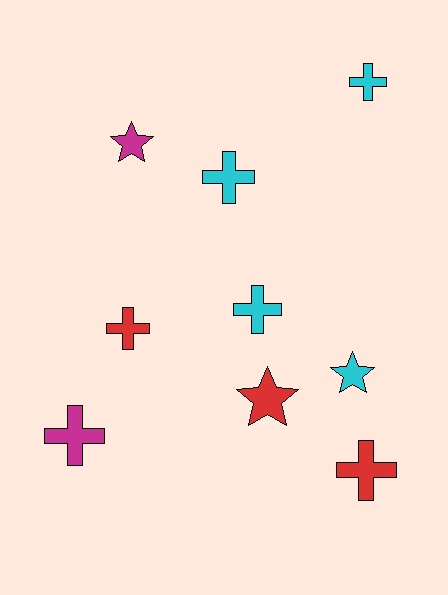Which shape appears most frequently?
Cross, with 6 objects.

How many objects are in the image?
There are 9 objects.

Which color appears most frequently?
Cyan, with 4 objects.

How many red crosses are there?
There are 2 red crosses.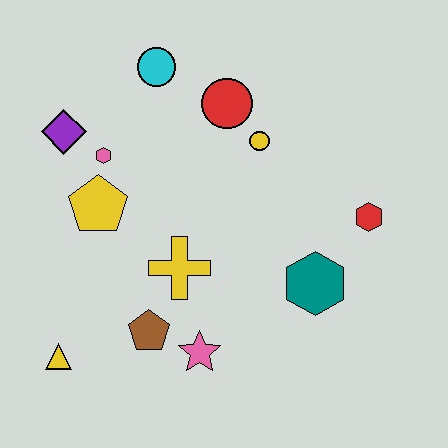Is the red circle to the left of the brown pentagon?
No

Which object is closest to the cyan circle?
The red circle is closest to the cyan circle.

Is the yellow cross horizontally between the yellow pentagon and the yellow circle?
Yes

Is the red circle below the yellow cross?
No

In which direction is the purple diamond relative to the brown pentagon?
The purple diamond is above the brown pentagon.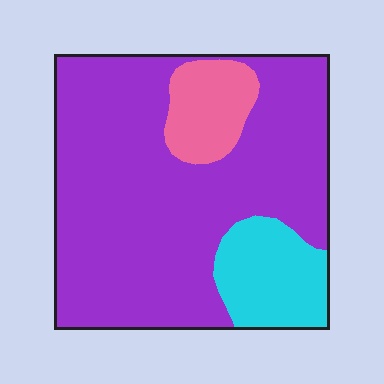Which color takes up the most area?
Purple, at roughly 75%.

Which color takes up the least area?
Pink, at roughly 10%.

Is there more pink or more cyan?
Cyan.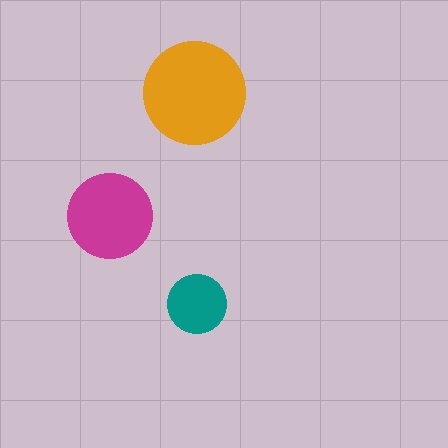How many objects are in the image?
There are 3 objects in the image.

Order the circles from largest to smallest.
the orange one, the magenta one, the teal one.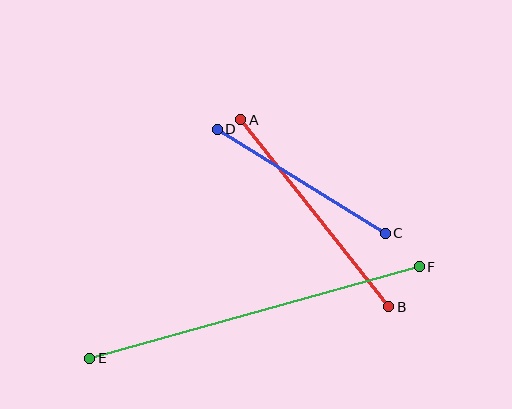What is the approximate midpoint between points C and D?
The midpoint is at approximately (301, 181) pixels.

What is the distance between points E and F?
The distance is approximately 342 pixels.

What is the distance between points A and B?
The distance is approximately 238 pixels.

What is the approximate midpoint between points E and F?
The midpoint is at approximately (254, 312) pixels.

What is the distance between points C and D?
The distance is approximately 198 pixels.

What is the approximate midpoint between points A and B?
The midpoint is at approximately (315, 213) pixels.